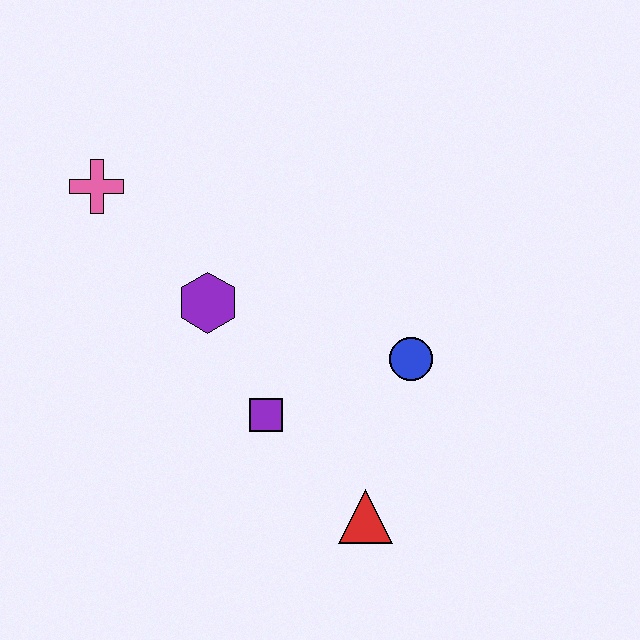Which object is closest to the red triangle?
The purple square is closest to the red triangle.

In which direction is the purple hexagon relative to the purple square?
The purple hexagon is above the purple square.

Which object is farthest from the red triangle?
The pink cross is farthest from the red triangle.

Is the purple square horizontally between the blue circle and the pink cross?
Yes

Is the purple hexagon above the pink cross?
No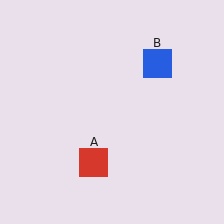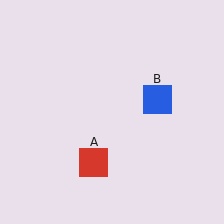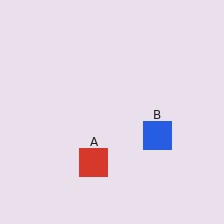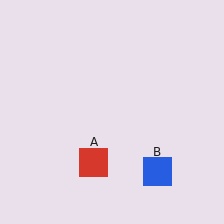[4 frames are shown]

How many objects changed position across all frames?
1 object changed position: blue square (object B).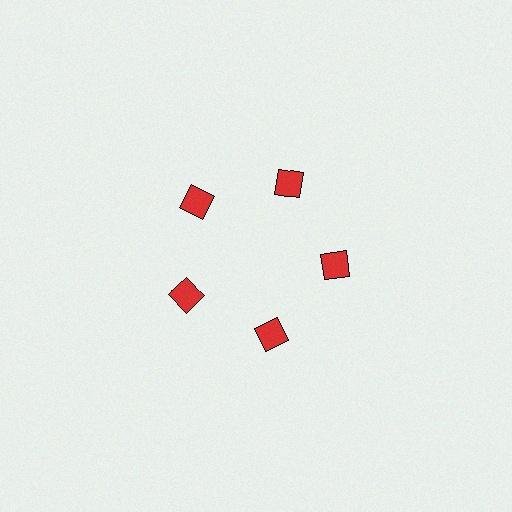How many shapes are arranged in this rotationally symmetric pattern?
There are 5 shapes, arranged in 5 groups of 1.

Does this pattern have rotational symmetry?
Yes, this pattern has 5-fold rotational symmetry. It looks the same after rotating 72 degrees around the center.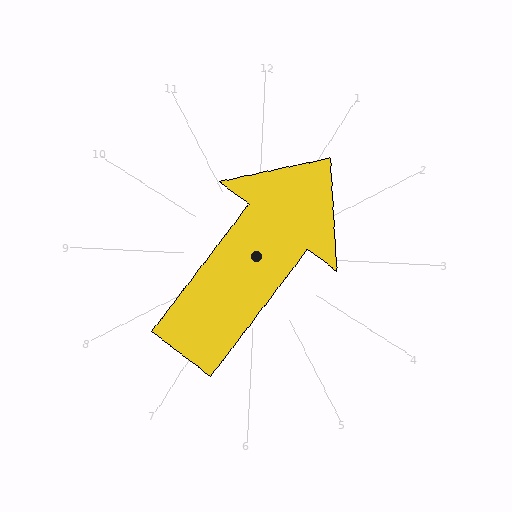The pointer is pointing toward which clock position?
Roughly 1 o'clock.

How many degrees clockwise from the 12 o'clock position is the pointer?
Approximately 34 degrees.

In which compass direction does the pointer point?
Northeast.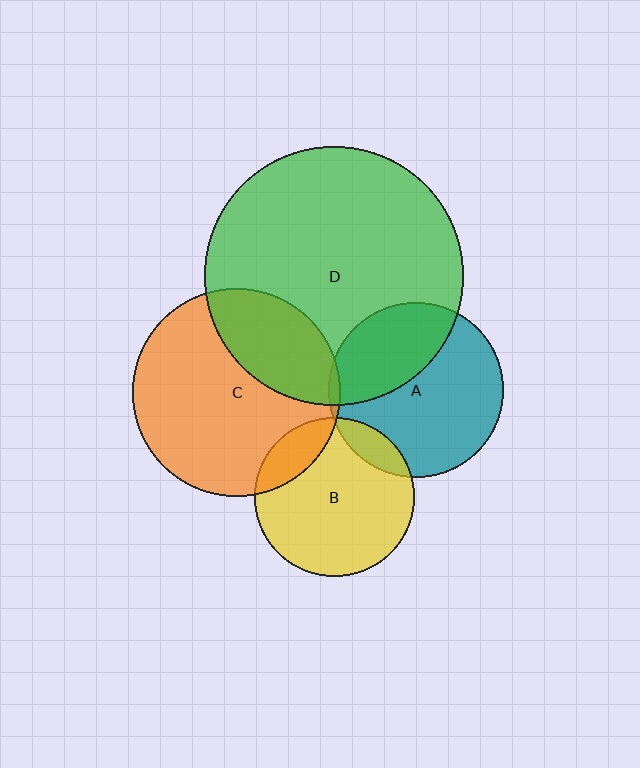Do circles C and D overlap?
Yes.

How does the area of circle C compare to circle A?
Approximately 1.4 times.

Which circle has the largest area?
Circle D (green).